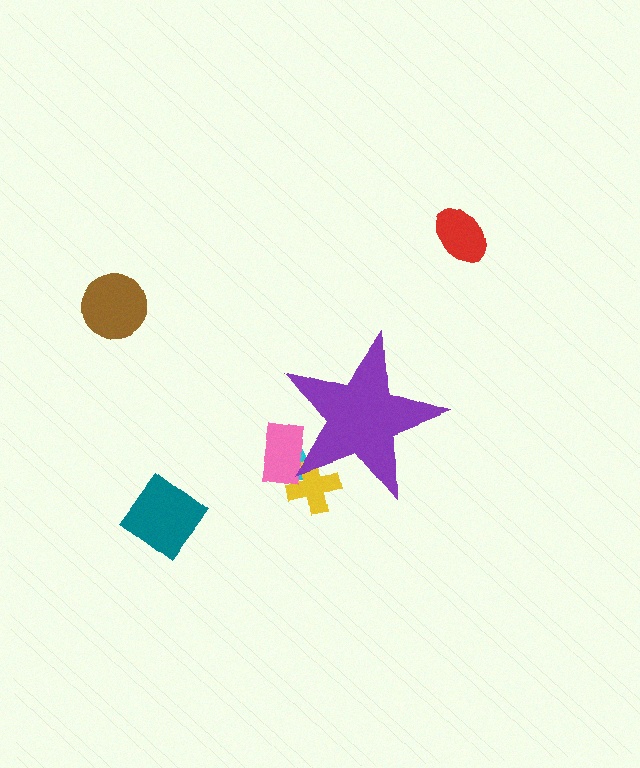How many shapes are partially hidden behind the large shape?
3 shapes are partially hidden.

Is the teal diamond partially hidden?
No, the teal diamond is fully visible.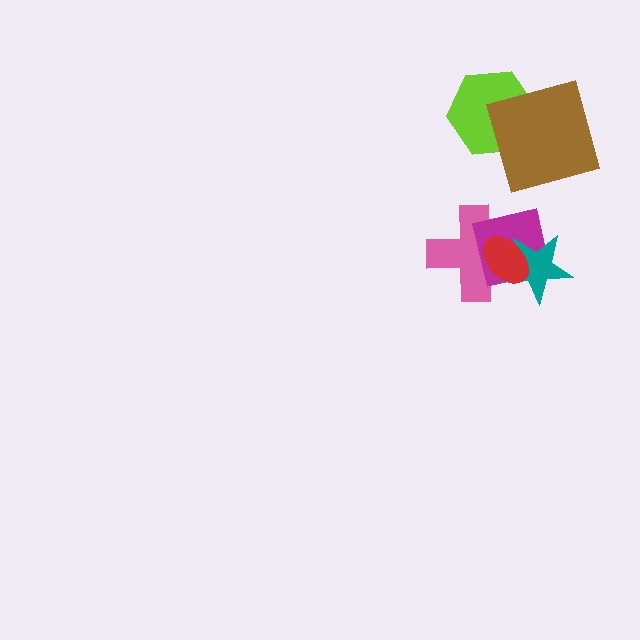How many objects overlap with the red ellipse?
3 objects overlap with the red ellipse.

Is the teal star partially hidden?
Yes, it is partially covered by another shape.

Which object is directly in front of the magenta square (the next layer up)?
The teal star is directly in front of the magenta square.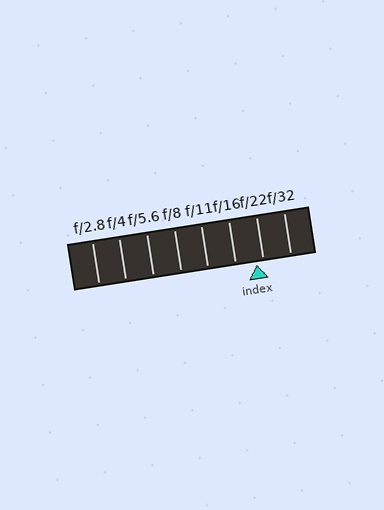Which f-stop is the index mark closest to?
The index mark is closest to f/22.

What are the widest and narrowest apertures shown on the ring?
The widest aperture shown is f/2.8 and the narrowest is f/32.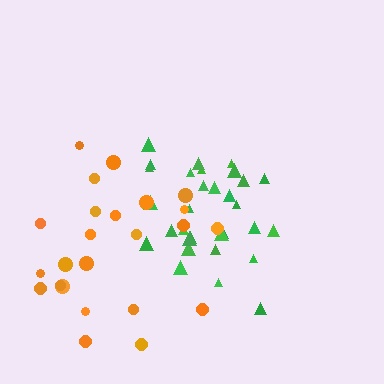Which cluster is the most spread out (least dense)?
Orange.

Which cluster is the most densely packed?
Green.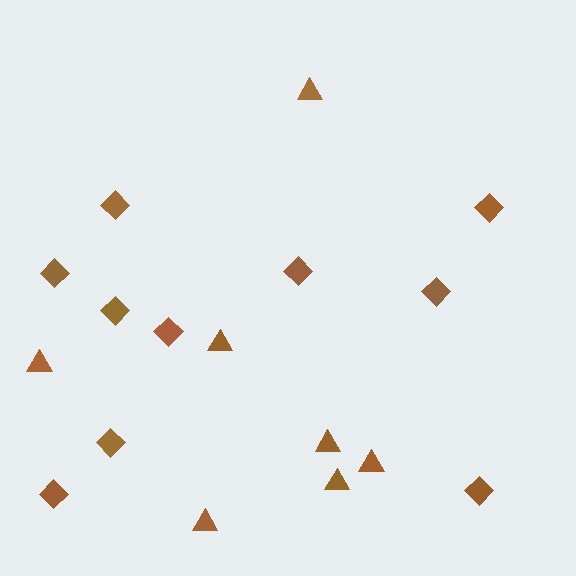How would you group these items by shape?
There are 2 groups: one group of diamonds (10) and one group of triangles (7).